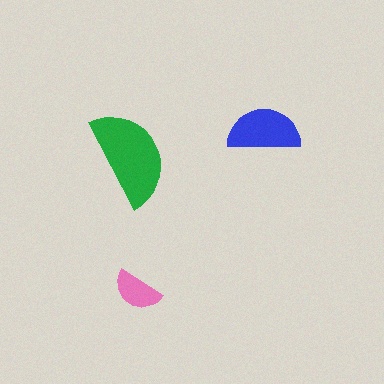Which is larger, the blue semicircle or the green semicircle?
The green one.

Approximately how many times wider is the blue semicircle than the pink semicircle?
About 1.5 times wider.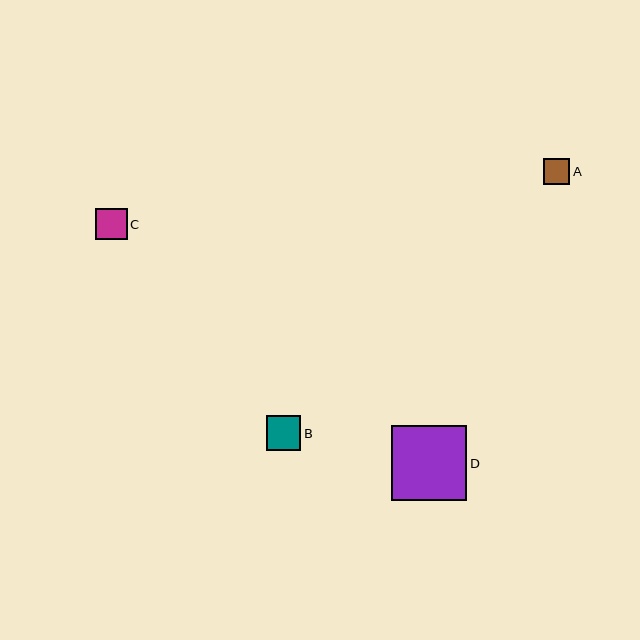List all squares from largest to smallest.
From largest to smallest: D, B, C, A.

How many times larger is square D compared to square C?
Square D is approximately 2.4 times the size of square C.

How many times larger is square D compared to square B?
Square D is approximately 2.2 times the size of square B.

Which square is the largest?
Square D is the largest with a size of approximately 75 pixels.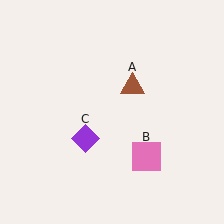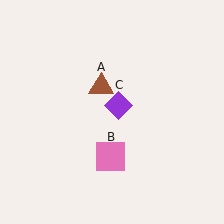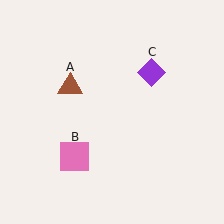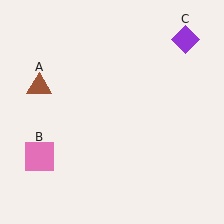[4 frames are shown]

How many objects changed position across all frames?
3 objects changed position: brown triangle (object A), pink square (object B), purple diamond (object C).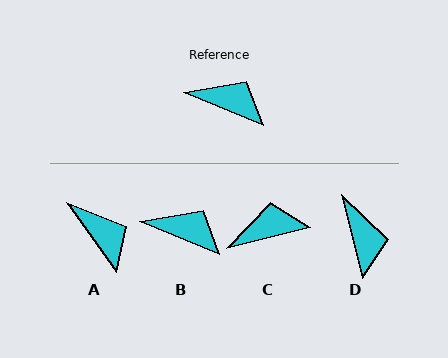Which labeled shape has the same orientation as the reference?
B.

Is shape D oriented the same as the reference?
No, it is off by about 54 degrees.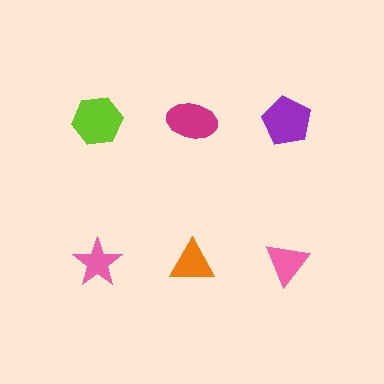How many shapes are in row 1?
3 shapes.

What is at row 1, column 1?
A lime hexagon.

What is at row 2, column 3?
A pink triangle.